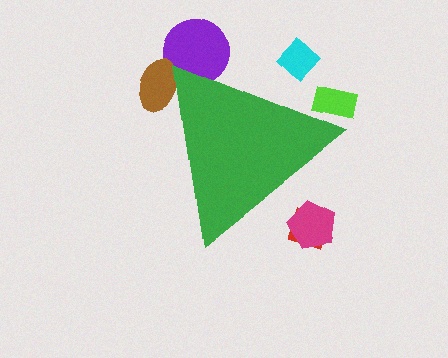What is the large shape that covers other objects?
A green triangle.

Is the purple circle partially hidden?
Yes, the purple circle is partially hidden behind the green triangle.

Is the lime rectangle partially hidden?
Yes, the lime rectangle is partially hidden behind the green triangle.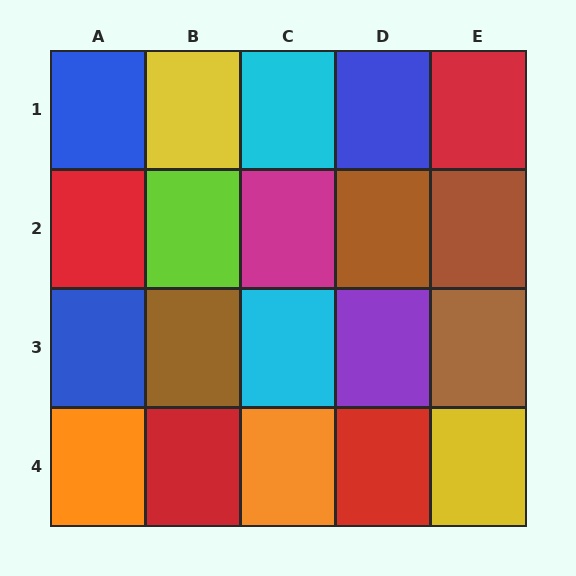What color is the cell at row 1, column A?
Blue.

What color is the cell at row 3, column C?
Cyan.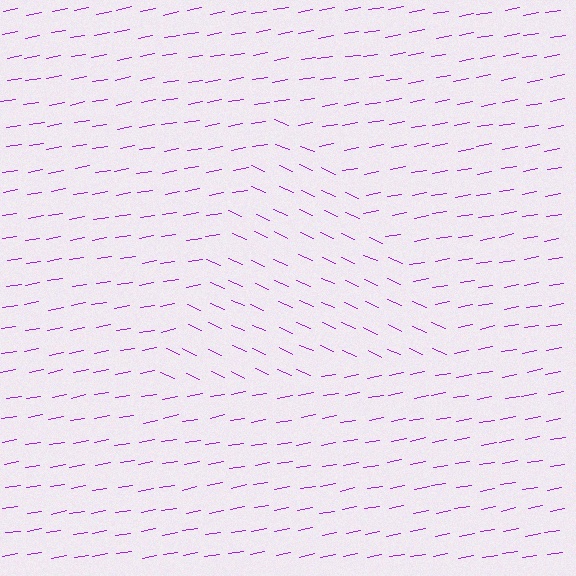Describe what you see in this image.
The image is filled with small purple line segments. A triangle region in the image has lines oriented differently from the surrounding lines, creating a visible texture boundary.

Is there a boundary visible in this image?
Yes, there is a texture boundary formed by a change in line orientation.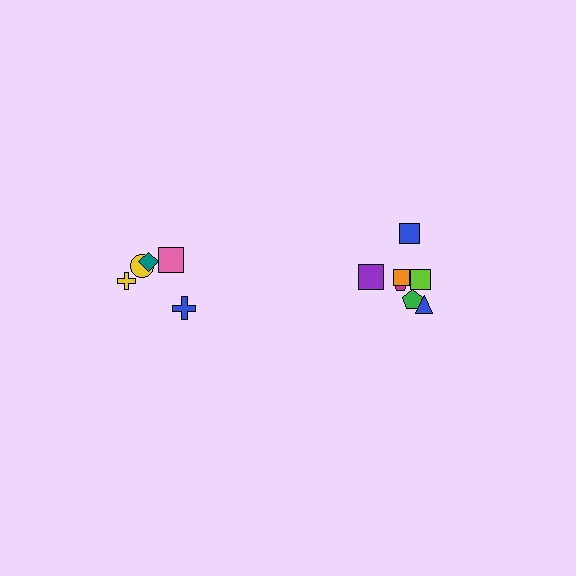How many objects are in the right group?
There are 7 objects.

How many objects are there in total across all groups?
There are 12 objects.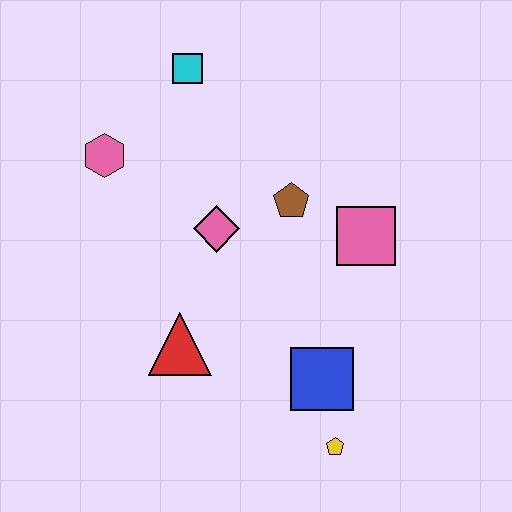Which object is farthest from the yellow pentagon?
The cyan square is farthest from the yellow pentagon.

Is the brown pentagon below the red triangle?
No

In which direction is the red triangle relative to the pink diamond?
The red triangle is below the pink diamond.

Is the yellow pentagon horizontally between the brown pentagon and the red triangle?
No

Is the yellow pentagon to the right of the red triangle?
Yes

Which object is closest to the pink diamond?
The brown pentagon is closest to the pink diamond.